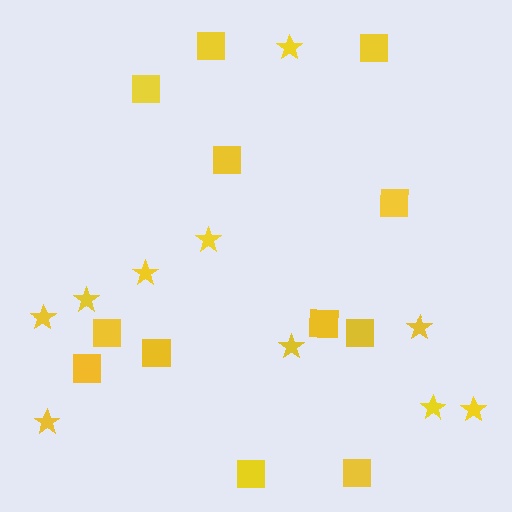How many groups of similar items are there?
There are 2 groups: one group of stars (10) and one group of squares (12).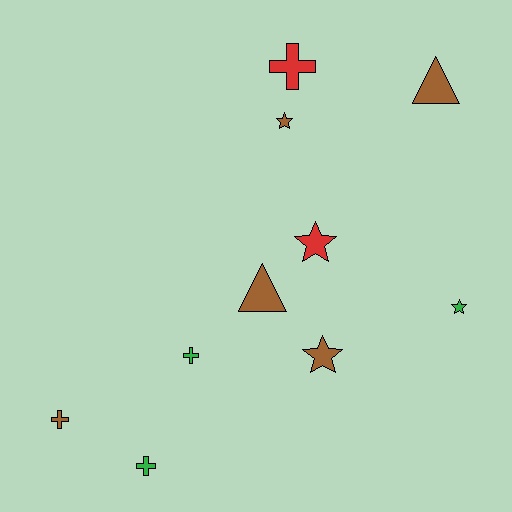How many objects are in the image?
There are 10 objects.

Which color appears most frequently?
Brown, with 5 objects.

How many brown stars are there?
There are 2 brown stars.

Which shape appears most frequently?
Cross, with 4 objects.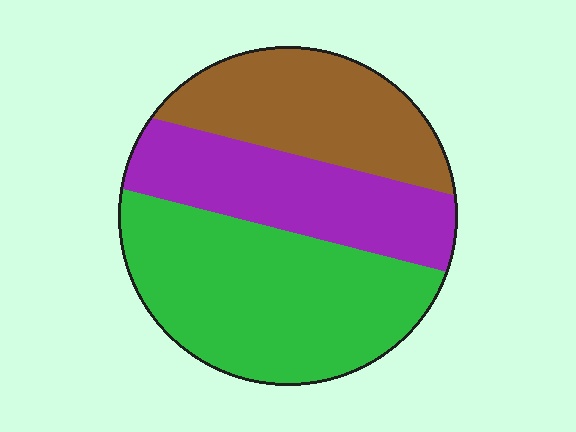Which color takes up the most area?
Green, at roughly 45%.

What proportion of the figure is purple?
Purple takes up about one quarter (1/4) of the figure.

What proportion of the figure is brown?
Brown covers 28% of the figure.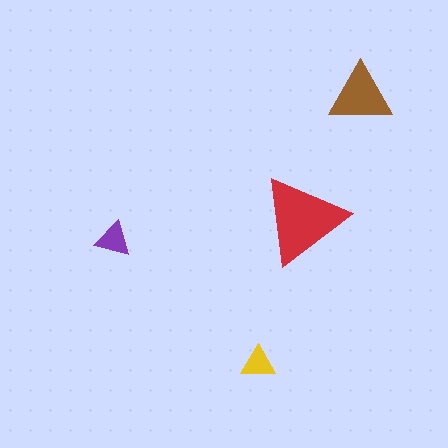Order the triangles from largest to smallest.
the red one, the brown one, the purple one, the yellow one.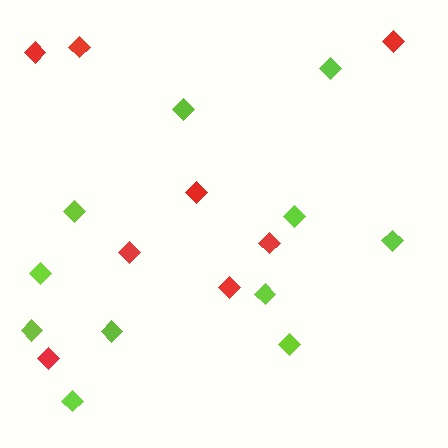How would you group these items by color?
There are 2 groups: one group of red diamonds (8) and one group of lime diamonds (11).